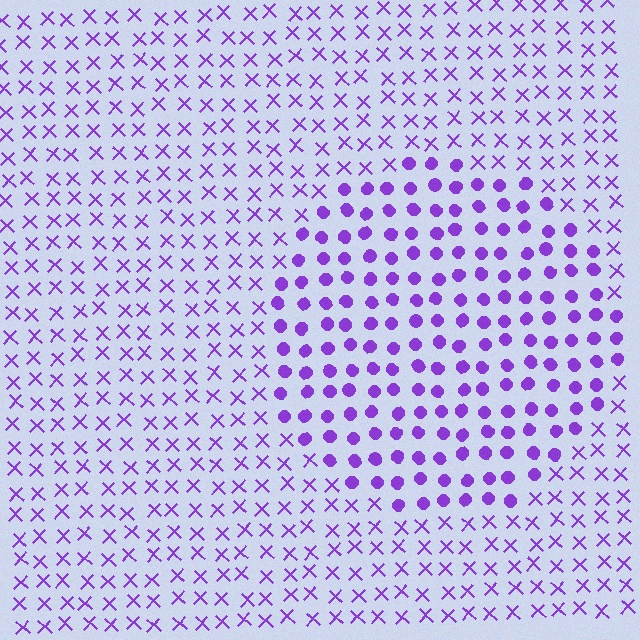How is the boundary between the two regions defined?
The boundary is defined by a change in element shape: circles inside vs. X marks outside. All elements share the same color and spacing.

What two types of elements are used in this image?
The image uses circles inside the circle region and X marks outside it.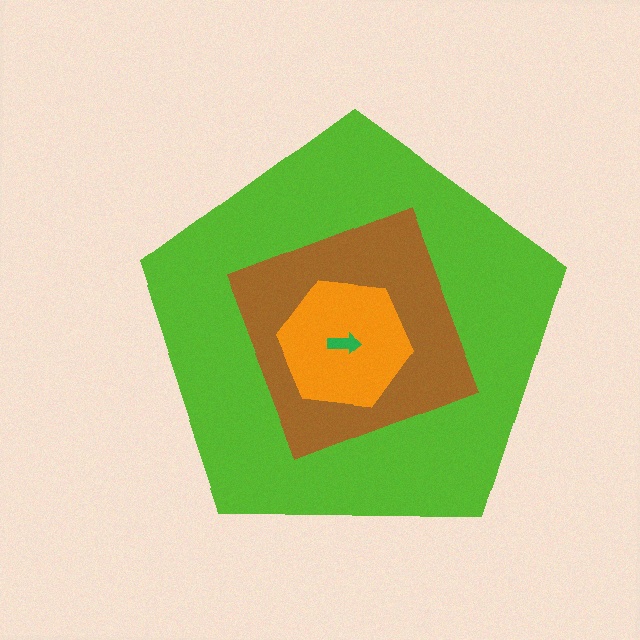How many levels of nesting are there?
4.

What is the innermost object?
The green arrow.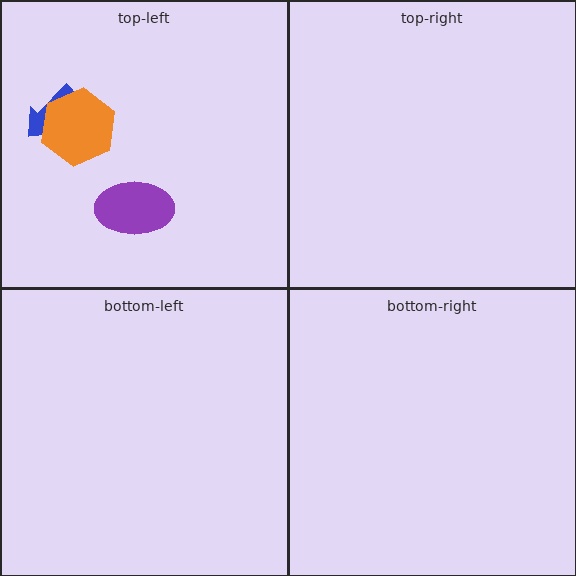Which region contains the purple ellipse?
The top-left region.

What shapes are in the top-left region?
The blue arrow, the purple ellipse, the orange hexagon.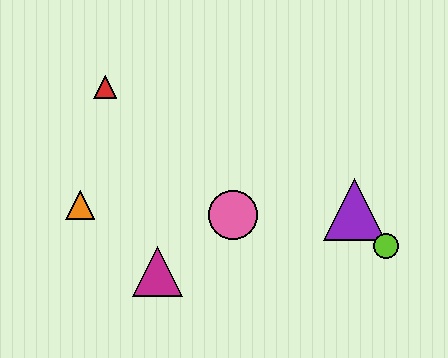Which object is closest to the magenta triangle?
The pink circle is closest to the magenta triangle.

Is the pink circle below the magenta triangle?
No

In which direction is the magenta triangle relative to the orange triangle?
The magenta triangle is to the right of the orange triangle.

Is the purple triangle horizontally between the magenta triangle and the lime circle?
Yes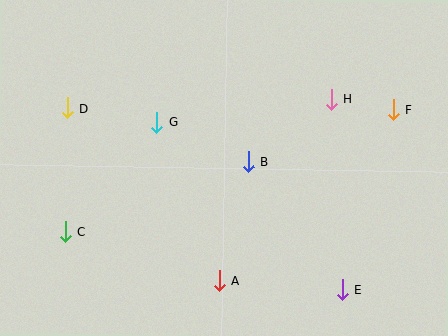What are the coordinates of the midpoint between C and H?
The midpoint between C and H is at (198, 165).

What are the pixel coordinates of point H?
Point H is at (331, 99).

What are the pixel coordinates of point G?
Point G is at (157, 122).